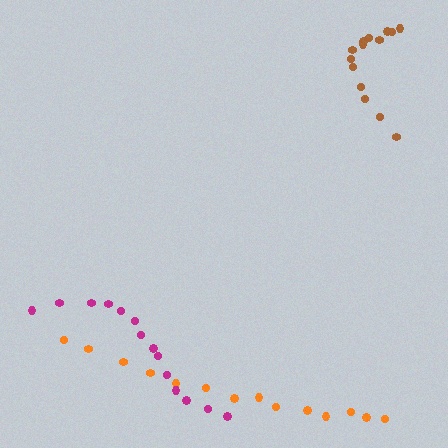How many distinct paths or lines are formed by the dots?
There are 3 distinct paths.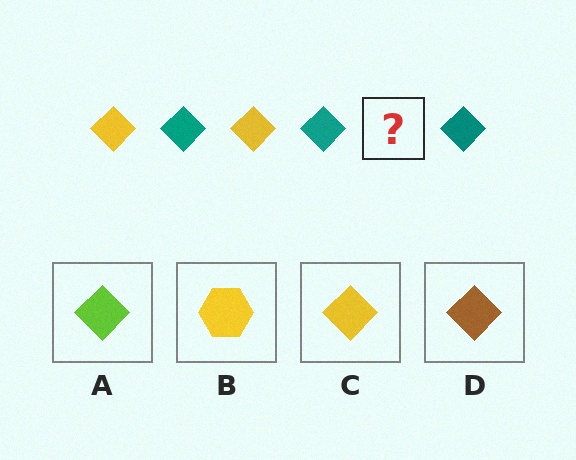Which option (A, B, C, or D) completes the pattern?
C.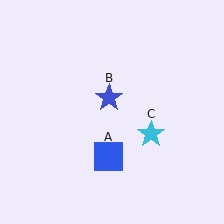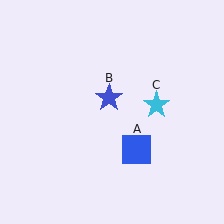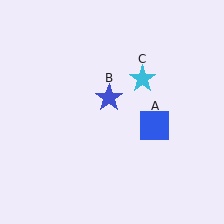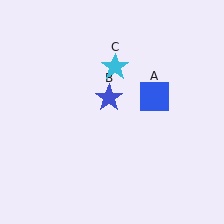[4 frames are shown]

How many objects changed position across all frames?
2 objects changed position: blue square (object A), cyan star (object C).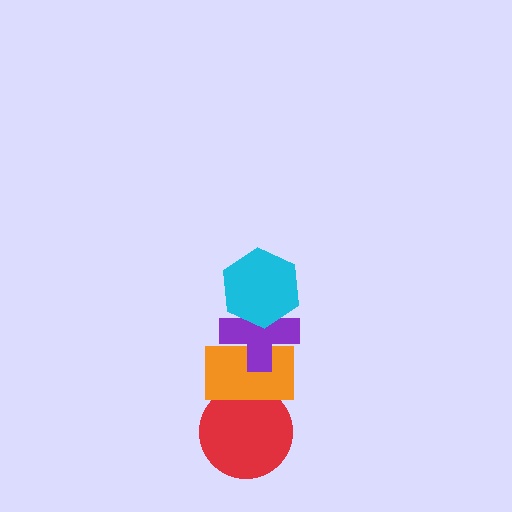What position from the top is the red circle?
The red circle is 4th from the top.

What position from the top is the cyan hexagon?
The cyan hexagon is 1st from the top.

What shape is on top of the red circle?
The orange rectangle is on top of the red circle.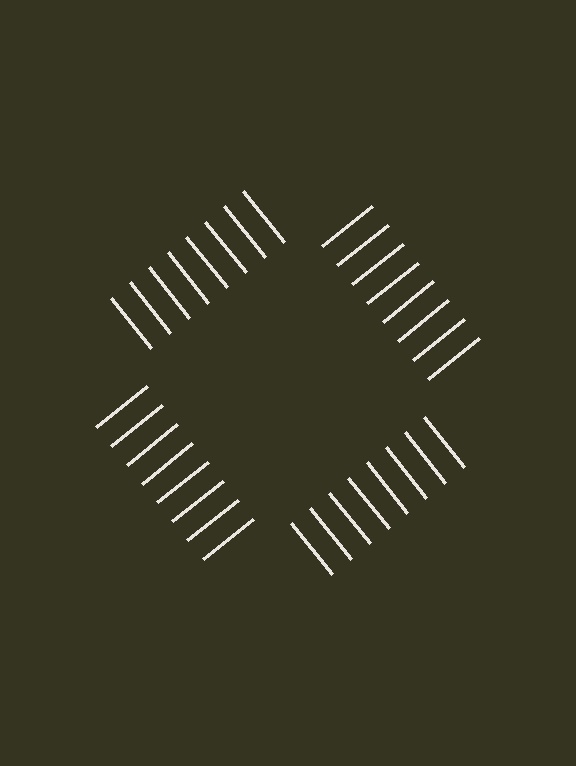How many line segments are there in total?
32 — 8 along each of the 4 edges.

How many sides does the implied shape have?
4 sides — the line-ends trace a square.